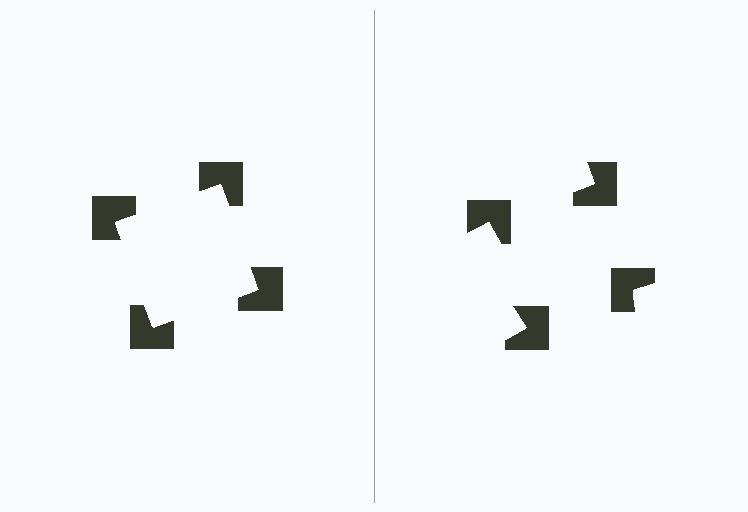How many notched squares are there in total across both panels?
8 — 4 on each side.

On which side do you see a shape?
An illusory square appears on the left side. On the right side the wedge cuts are rotated, so no coherent shape forms.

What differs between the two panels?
The notched squares are positioned identically on both sides; only the wedge orientations differ. On the left they align to a square; on the right they are misaligned.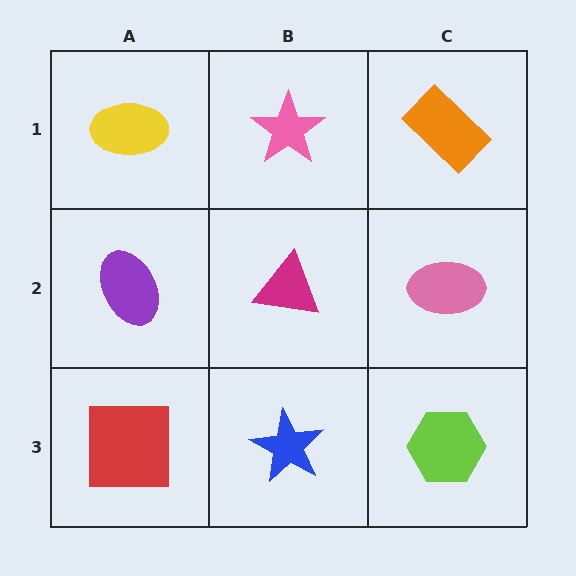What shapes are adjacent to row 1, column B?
A magenta triangle (row 2, column B), a yellow ellipse (row 1, column A), an orange rectangle (row 1, column C).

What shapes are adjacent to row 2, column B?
A pink star (row 1, column B), a blue star (row 3, column B), a purple ellipse (row 2, column A), a pink ellipse (row 2, column C).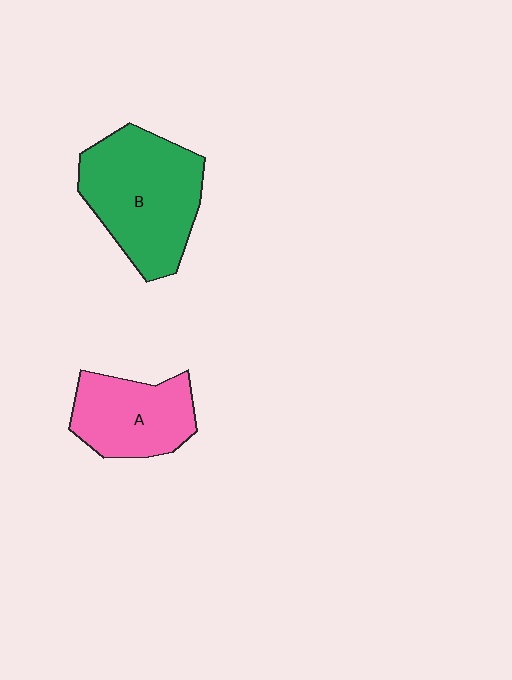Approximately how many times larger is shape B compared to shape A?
Approximately 1.5 times.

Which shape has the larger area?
Shape B (green).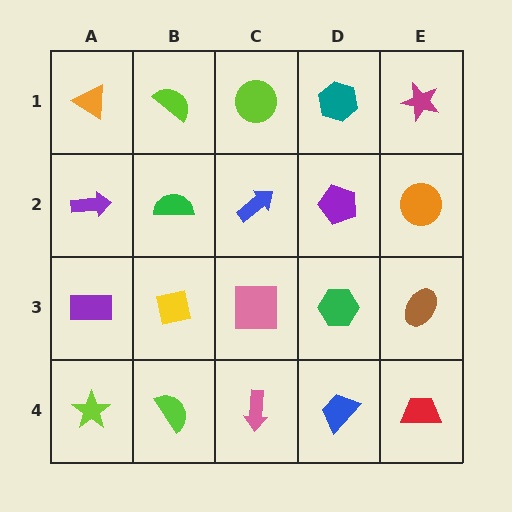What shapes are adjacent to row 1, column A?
A purple arrow (row 2, column A), a lime semicircle (row 1, column B).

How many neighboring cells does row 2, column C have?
4.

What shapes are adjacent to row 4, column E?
A brown ellipse (row 3, column E), a blue trapezoid (row 4, column D).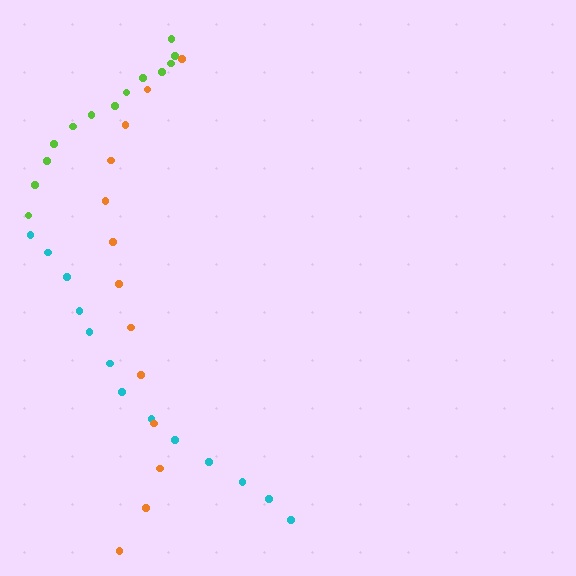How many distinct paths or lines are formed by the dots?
There are 3 distinct paths.